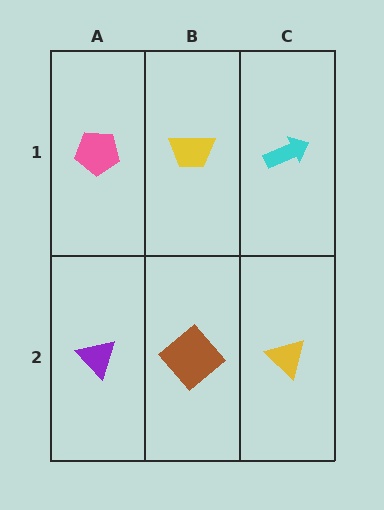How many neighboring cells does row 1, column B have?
3.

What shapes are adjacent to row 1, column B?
A brown diamond (row 2, column B), a pink pentagon (row 1, column A), a cyan arrow (row 1, column C).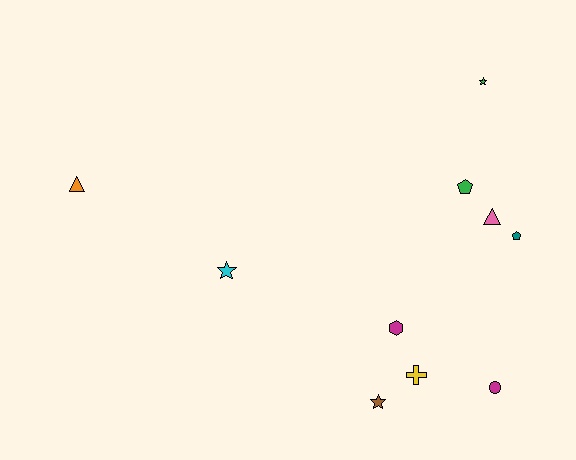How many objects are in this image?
There are 10 objects.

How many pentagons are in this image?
There are 2 pentagons.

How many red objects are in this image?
There are no red objects.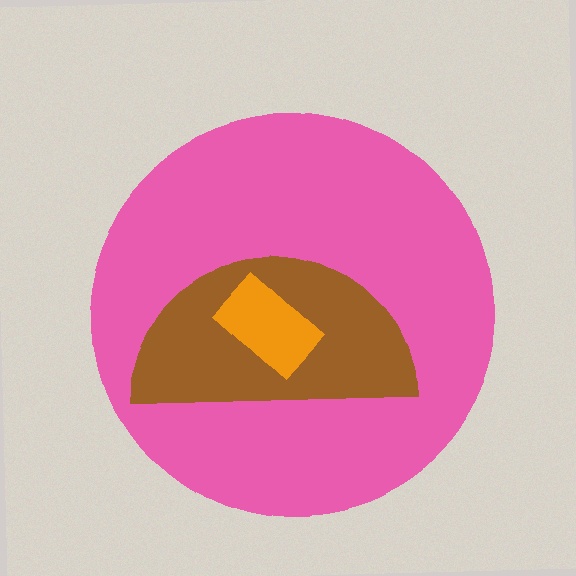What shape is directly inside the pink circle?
The brown semicircle.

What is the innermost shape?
The orange rectangle.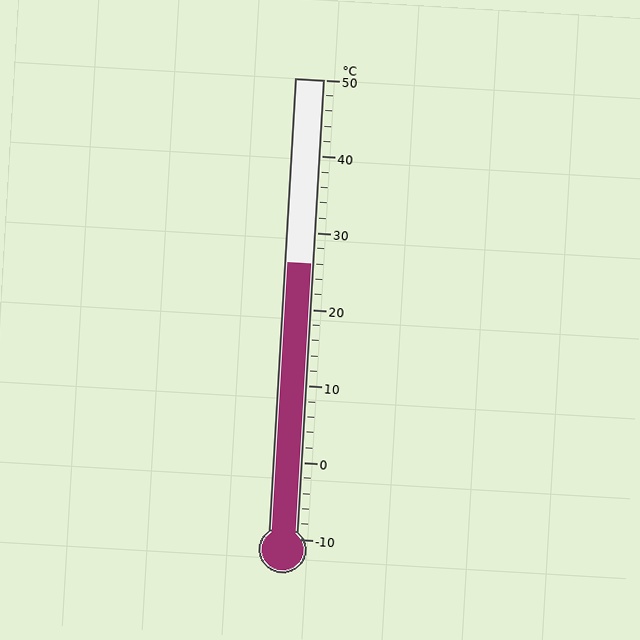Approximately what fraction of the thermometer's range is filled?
The thermometer is filled to approximately 60% of its range.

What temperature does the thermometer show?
The thermometer shows approximately 26°C.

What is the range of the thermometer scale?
The thermometer scale ranges from -10°C to 50°C.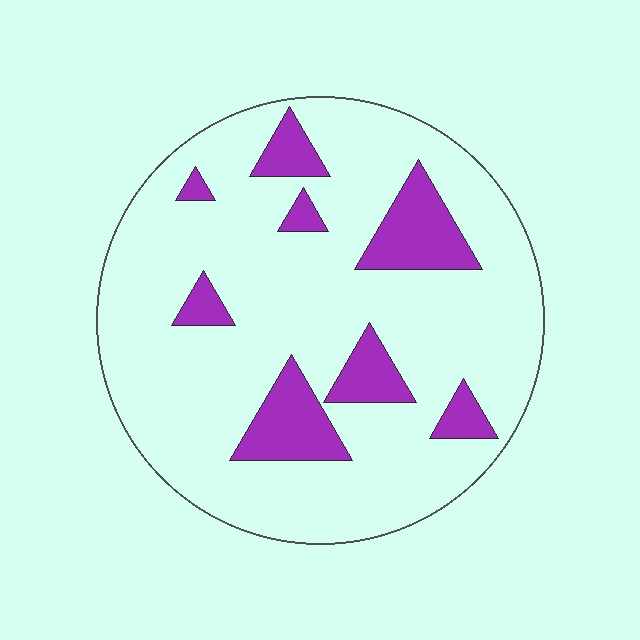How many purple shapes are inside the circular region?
8.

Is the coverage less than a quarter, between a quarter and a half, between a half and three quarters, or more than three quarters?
Less than a quarter.